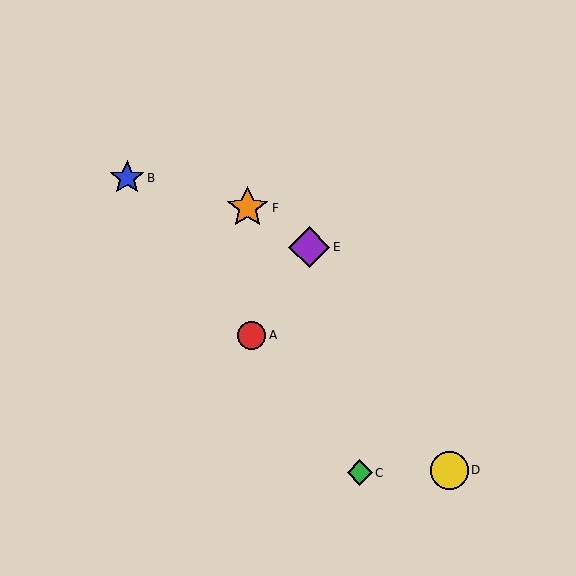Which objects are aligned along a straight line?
Objects A, B, C are aligned along a straight line.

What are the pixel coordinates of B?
Object B is at (127, 178).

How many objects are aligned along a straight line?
3 objects (A, B, C) are aligned along a straight line.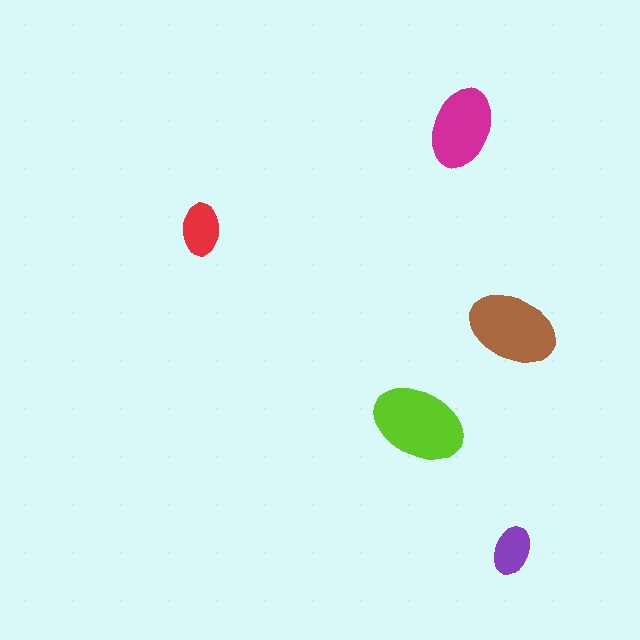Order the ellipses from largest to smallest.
the lime one, the brown one, the magenta one, the red one, the purple one.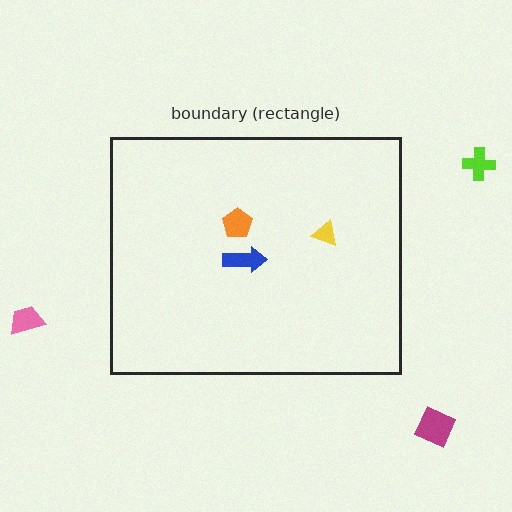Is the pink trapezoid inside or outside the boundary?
Outside.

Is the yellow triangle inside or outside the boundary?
Inside.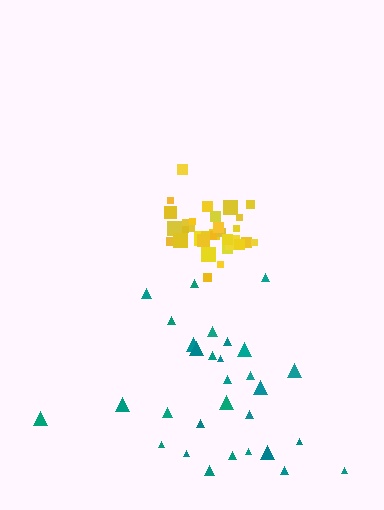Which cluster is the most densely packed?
Yellow.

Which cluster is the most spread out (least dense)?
Teal.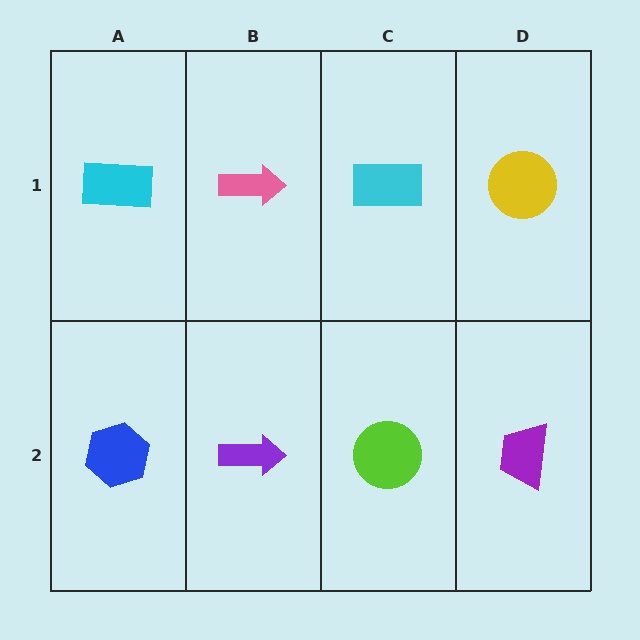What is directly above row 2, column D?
A yellow circle.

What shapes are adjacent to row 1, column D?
A purple trapezoid (row 2, column D), a cyan rectangle (row 1, column C).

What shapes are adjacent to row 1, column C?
A lime circle (row 2, column C), a pink arrow (row 1, column B), a yellow circle (row 1, column D).